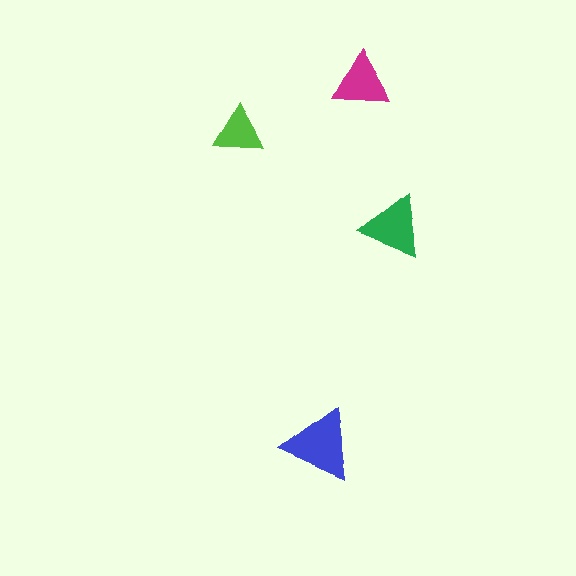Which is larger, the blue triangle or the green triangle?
The blue one.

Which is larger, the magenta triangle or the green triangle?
The green one.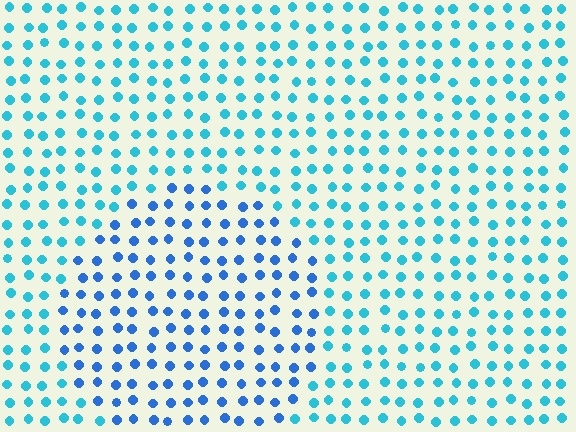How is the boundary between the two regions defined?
The boundary is defined purely by a slight shift in hue (about 29 degrees). Spacing, size, and orientation are identical on both sides.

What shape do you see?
I see a circle.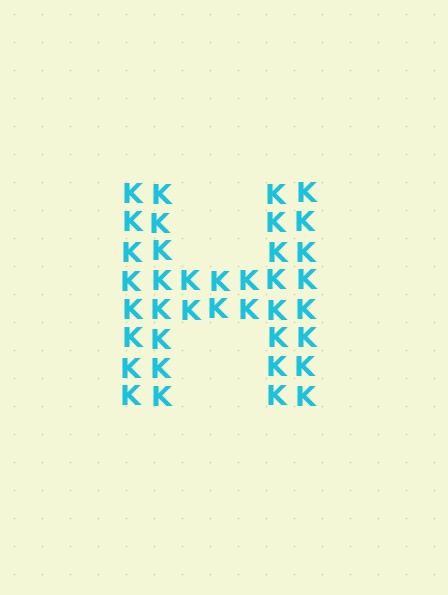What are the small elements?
The small elements are letter K's.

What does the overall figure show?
The overall figure shows the letter H.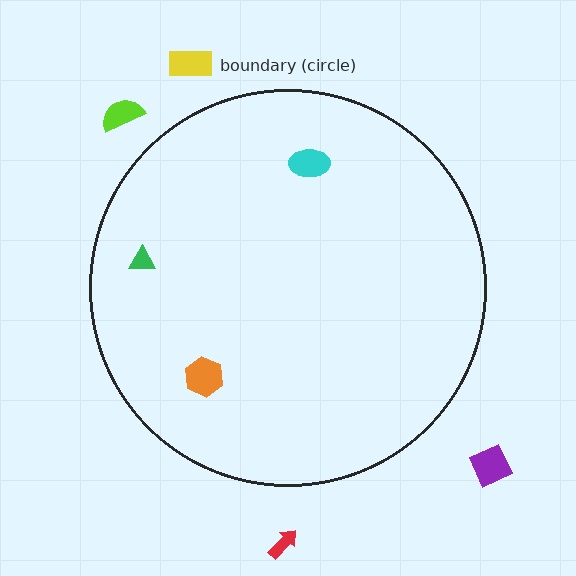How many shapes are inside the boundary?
3 inside, 4 outside.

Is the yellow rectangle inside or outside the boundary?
Outside.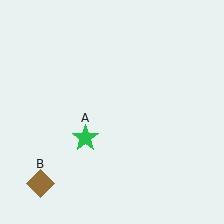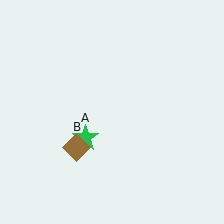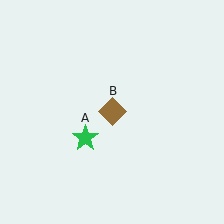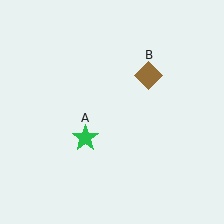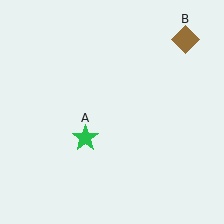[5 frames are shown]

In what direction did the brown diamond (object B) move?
The brown diamond (object B) moved up and to the right.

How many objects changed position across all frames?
1 object changed position: brown diamond (object B).